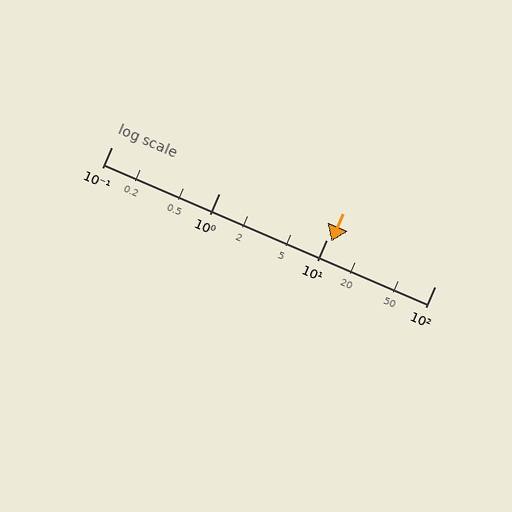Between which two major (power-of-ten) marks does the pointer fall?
The pointer is between 10 and 100.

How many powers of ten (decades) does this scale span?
The scale spans 3 decades, from 0.1 to 100.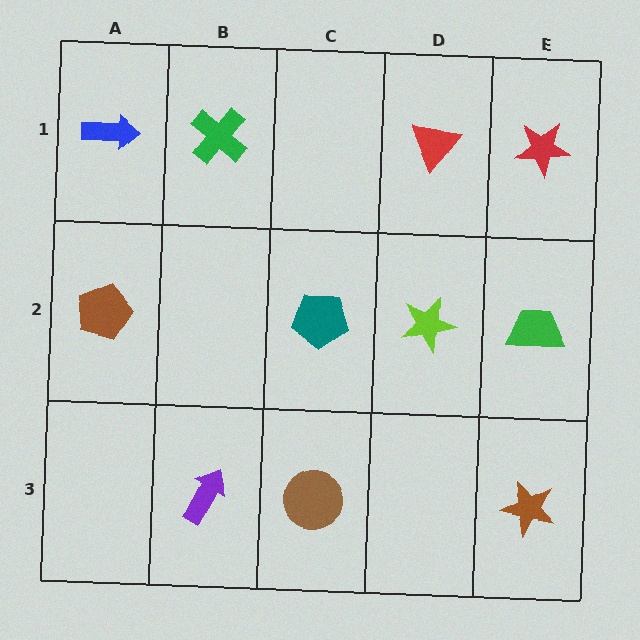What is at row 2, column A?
A brown pentagon.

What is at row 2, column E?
A green trapezoid.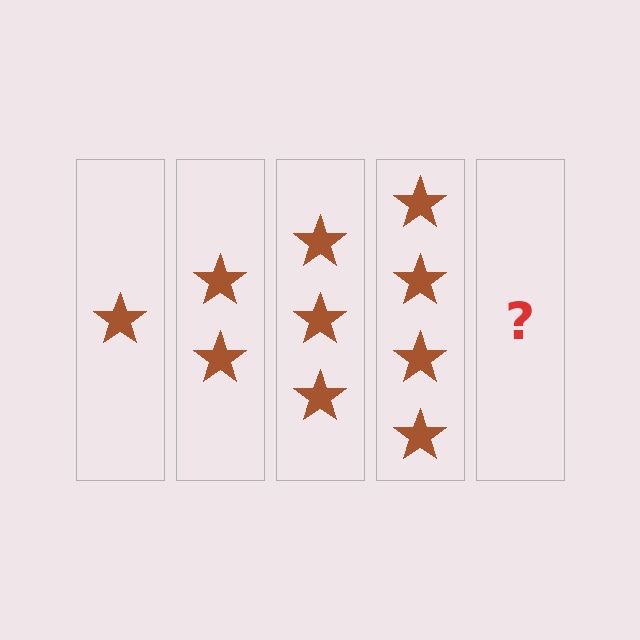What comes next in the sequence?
The next element should be 5 stars.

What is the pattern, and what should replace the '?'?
The pattern is that each step adds one more star. The '?' should be 5 stars.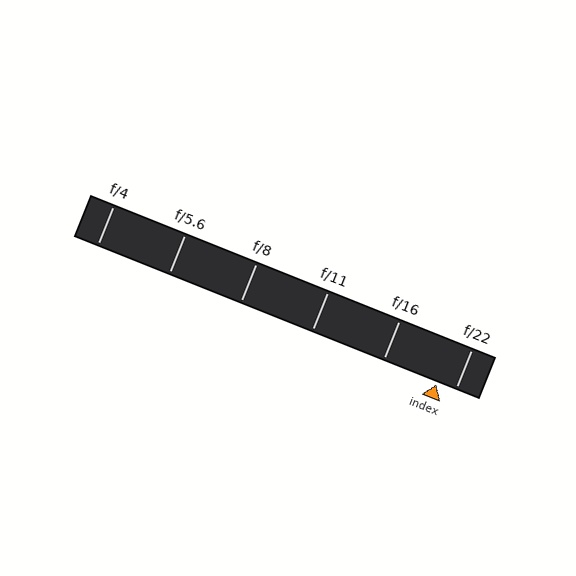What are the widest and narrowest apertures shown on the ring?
The widest aperture shown is f/4 and the narrowest is f/22.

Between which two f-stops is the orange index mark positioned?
The index mark is between f/16 and f/22.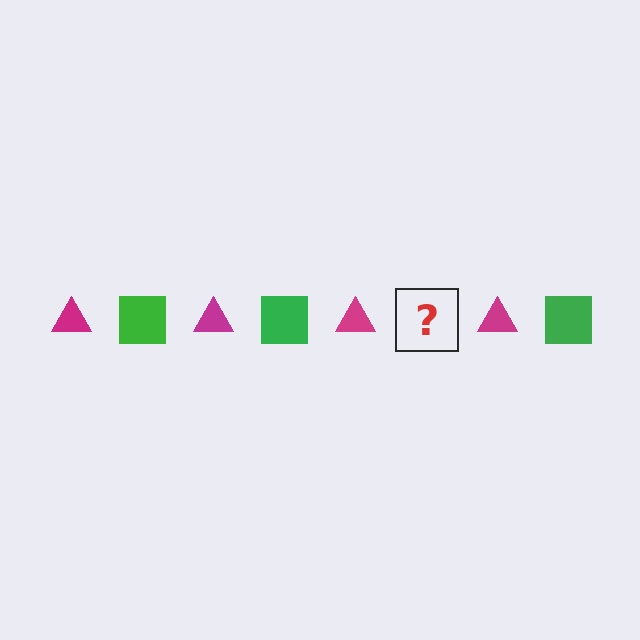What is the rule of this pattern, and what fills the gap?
The rule is that the pattern alternates between magenta triangle and green square. The gap should be filled with a green square.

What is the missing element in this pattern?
The missing element is a green square.